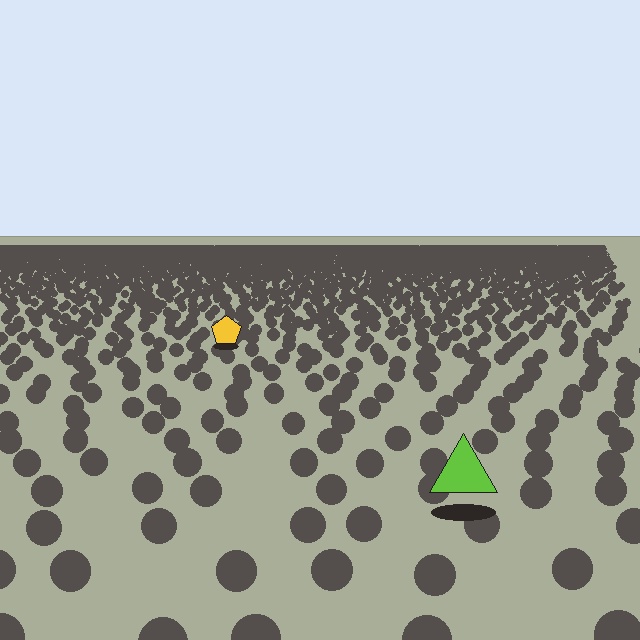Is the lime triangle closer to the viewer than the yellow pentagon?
Yes. The lime triangle is closer — you can tell from the texture gradient: the ground texture is coarser near it.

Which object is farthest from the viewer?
The yellow pentagon is farthest from the viewer. It appears smaller and the ground texture around it is denser.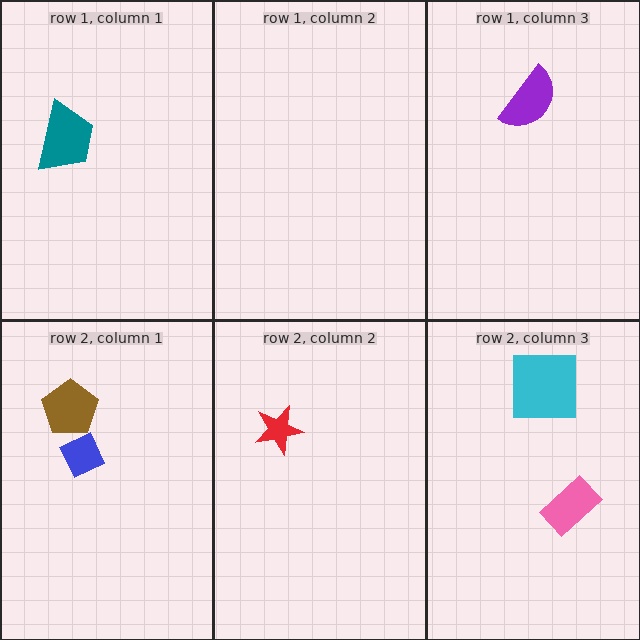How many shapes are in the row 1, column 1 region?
1.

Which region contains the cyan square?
The row 2, column 3 region.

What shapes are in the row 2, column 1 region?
The blue diamond, the brown pentagon.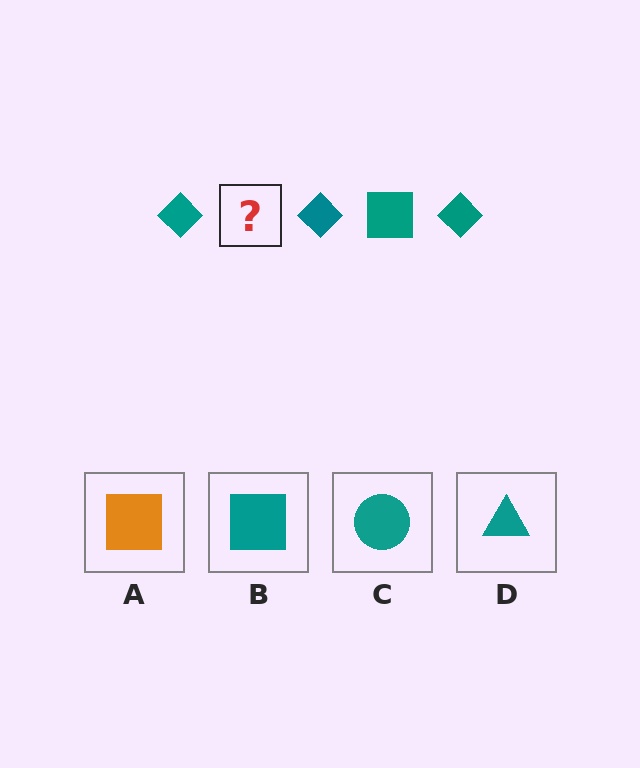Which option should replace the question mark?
Option B.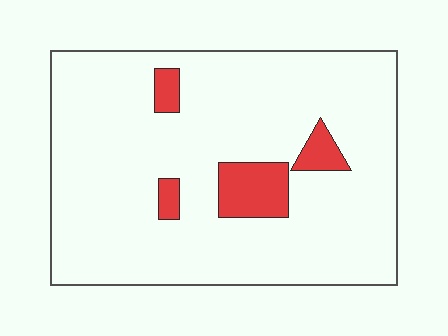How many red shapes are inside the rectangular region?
4.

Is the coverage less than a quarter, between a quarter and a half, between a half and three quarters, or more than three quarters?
Less than a quarter.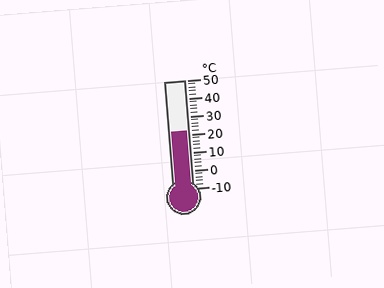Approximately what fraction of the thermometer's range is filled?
The thermometer is filled to approximately 55% of its range.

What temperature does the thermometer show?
The thermometer shows approximately 22°C.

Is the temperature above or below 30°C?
The temperature is below 30°C.